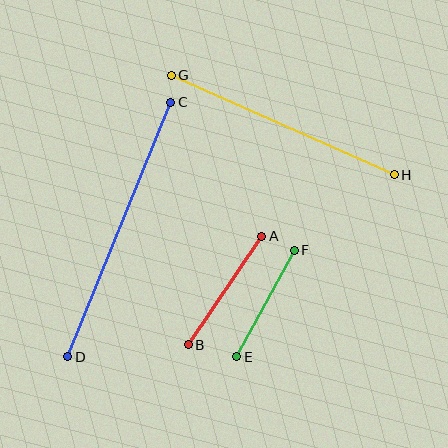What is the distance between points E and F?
The distance is approximately 121 pixels.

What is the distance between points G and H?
The distance is approximately 244 pixels.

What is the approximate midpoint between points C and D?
The midpoint is at approximately (119, 230) pixels.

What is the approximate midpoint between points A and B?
The midpoint is at approximately (225, 290) pixels.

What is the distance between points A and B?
The distance is approximately 131 pixels.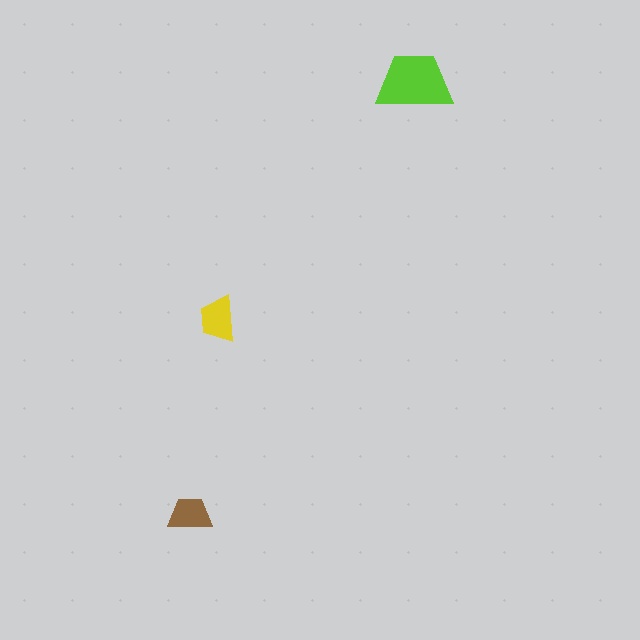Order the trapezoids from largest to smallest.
the lime one, the yellow one, the brown one.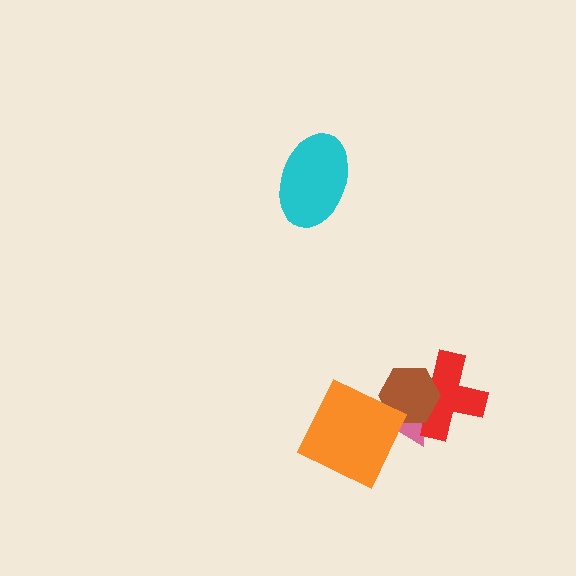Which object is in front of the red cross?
The brown hexagon is in front of the red cross.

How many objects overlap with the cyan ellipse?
0 objects overlap with the cyan ellipse.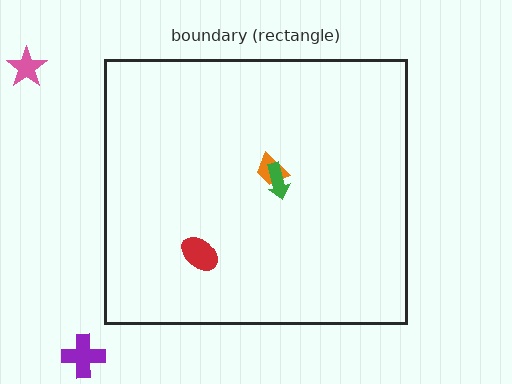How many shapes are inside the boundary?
3 inside, 2 outside.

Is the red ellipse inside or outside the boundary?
Inside.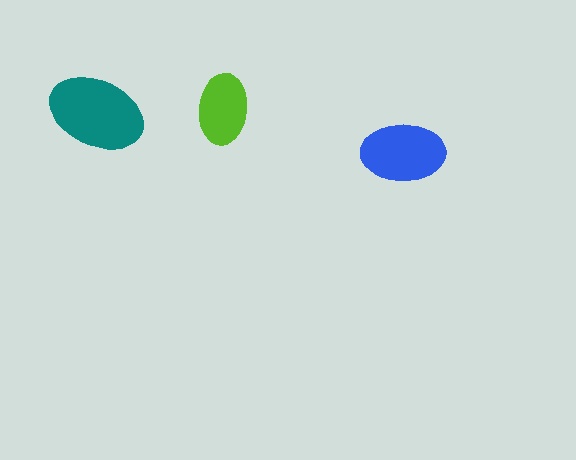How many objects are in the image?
There are 3 objects in the image.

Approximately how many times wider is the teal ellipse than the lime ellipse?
About 1.5 times wider.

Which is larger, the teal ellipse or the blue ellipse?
The teal one.